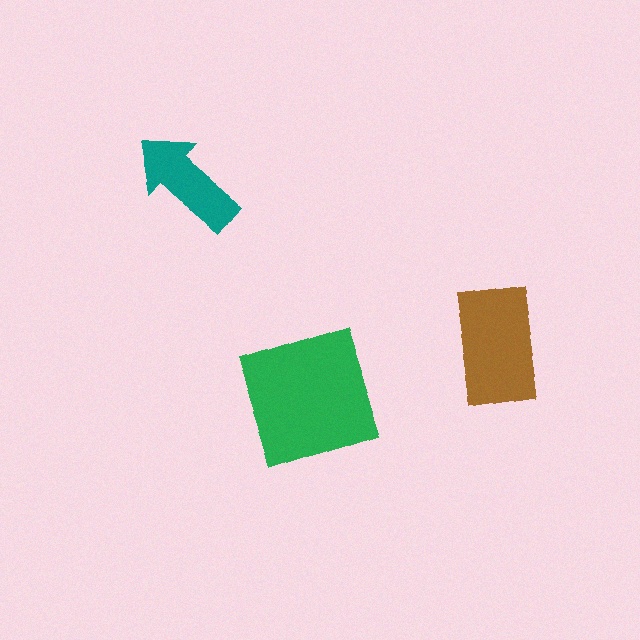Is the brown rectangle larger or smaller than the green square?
Smaller.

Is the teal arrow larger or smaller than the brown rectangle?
Smaller.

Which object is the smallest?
The teal arrow.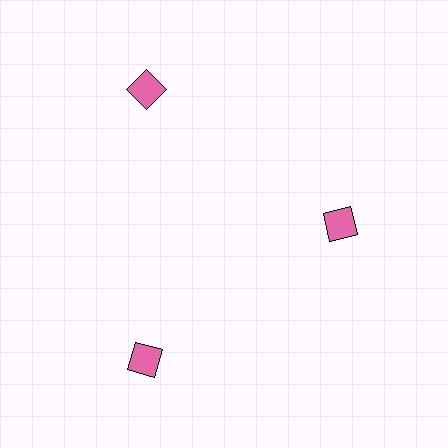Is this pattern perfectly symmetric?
No. The 3 pink squares are arranged in a ring, but one element near the 3 o'clock position is pulled inward toward the center, breaking the 3-fold rotational symmetry.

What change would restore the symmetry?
The symmetry would be restored by moving it outward, back onto the ring so that all 3 squares sit at equal angles and equal distance from the center.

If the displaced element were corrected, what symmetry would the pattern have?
It would have 3-fold rotational symmetry — the pattern would map onto itself every 120 degrees.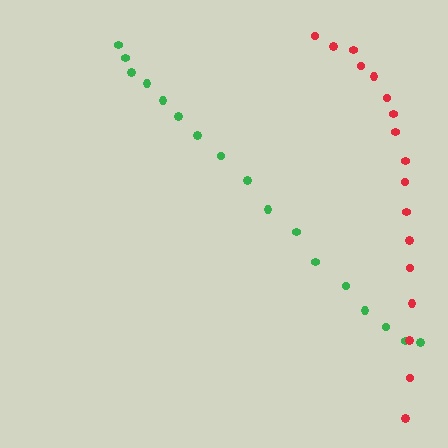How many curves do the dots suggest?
There are 2 distinct paths.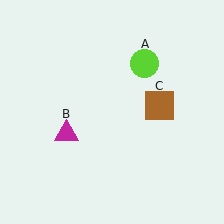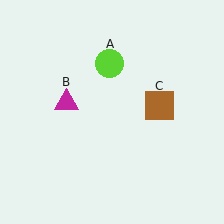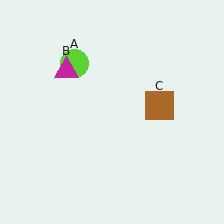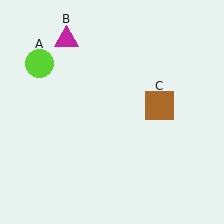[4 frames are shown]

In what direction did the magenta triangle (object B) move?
The magenta triangle (object B) moved up.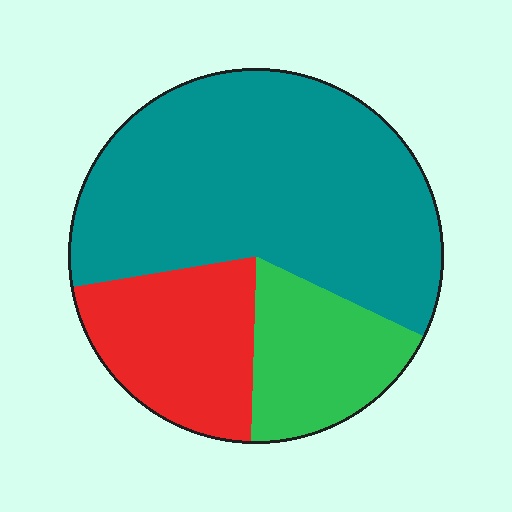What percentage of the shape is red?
Red takes up about one fifth (1/5) of the shape.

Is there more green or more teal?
Teal.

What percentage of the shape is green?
Green covers roughly 20% of the shape.